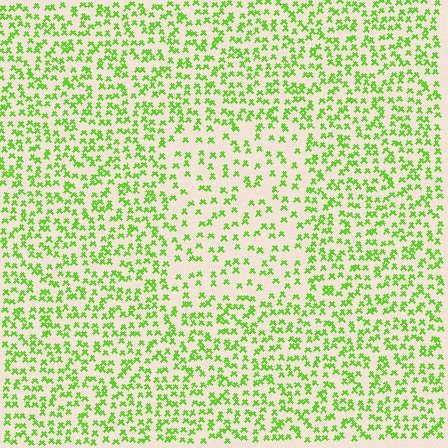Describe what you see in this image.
The image contains small lime elements arranged at two different densities. A rectangle-shaped region is visible where the elements are less densely packed than the surrounding area.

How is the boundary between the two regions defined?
The boundary is defined by a change in element density (approximately 1.9x ratio). All elements are the same color, size, and shape.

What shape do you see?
I see a rectangle.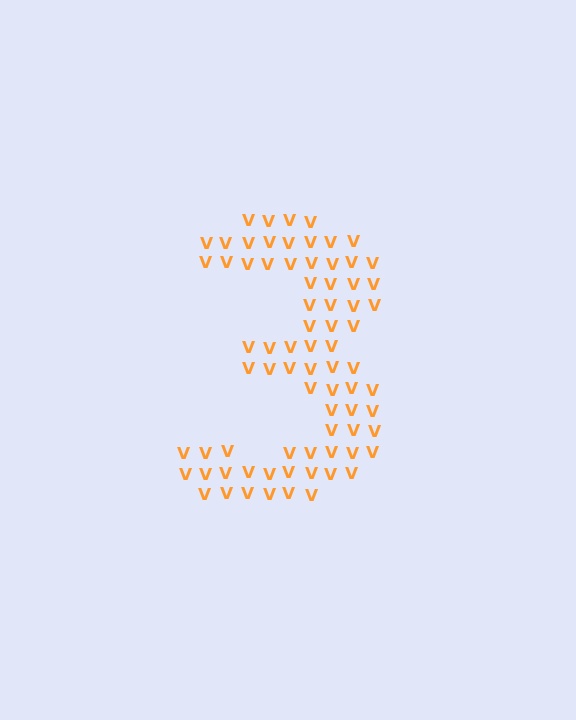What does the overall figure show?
The overall figure shows the digit 3.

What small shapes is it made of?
It is made of small letter V's.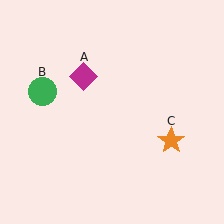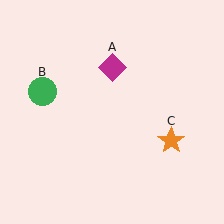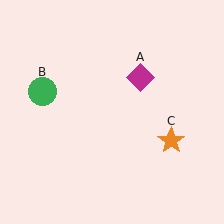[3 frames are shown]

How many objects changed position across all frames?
1 object changed position: magenta diamond (object A).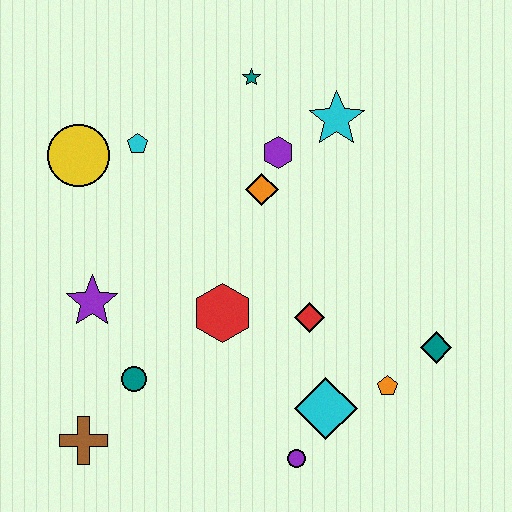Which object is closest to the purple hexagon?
The orange diamond is closest to the purple hexagon.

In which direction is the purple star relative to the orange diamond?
The purple star is to the left of the orange diamond.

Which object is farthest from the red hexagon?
The teal star is farthest from the red hexagon.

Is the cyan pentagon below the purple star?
No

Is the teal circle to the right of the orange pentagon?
No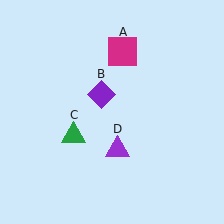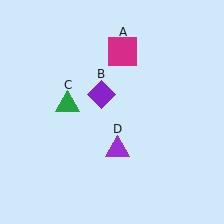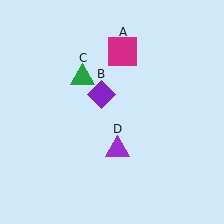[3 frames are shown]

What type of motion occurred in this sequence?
The green triangle (object C) rotated clockwise around the center of the scene.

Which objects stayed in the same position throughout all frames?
Magenta square (object A) and purple diamond (object B) and purple triangle (object D) remained stationary.